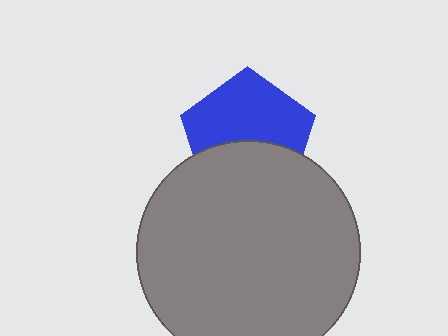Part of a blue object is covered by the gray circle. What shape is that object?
It is a pentagon.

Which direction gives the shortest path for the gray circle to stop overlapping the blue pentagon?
Moving down gives the shortest separation.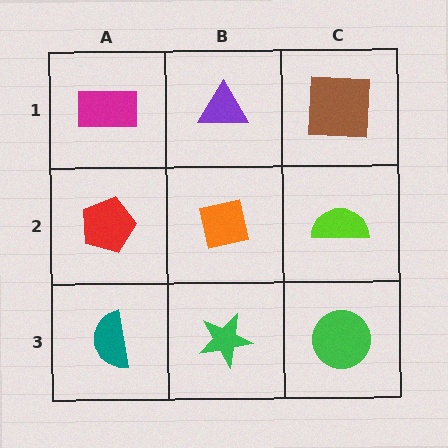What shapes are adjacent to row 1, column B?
An orange square (row 2, column B), a magenta rectangle (row 1, column A), a brown square (row 1, column C).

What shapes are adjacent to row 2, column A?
A magenta rectangle (row 1, column A), a teal semicircle (row 3, column A), an orange square (row 2, column B).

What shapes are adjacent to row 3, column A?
A red pentagon (row 2, column A), a green star (row 3, column B).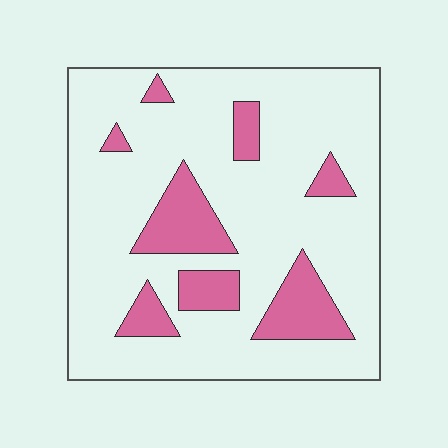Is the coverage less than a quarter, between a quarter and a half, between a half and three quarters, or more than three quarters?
Less than a quarter.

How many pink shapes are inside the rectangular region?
8.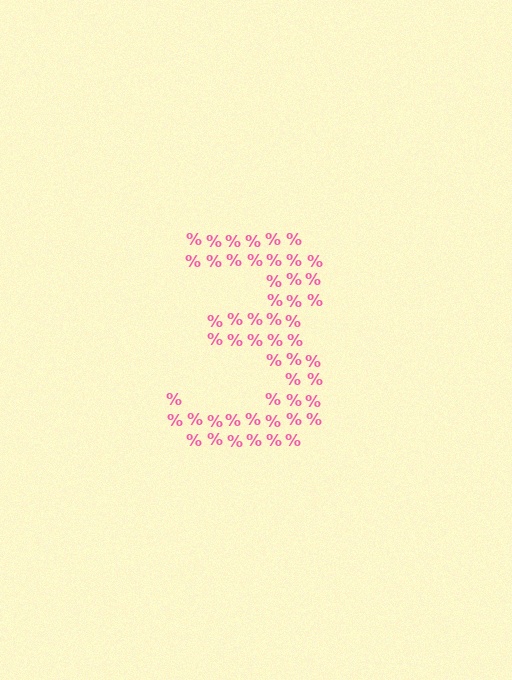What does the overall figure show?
The overall figure shows the digit 3.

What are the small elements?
The small elements are percent signs.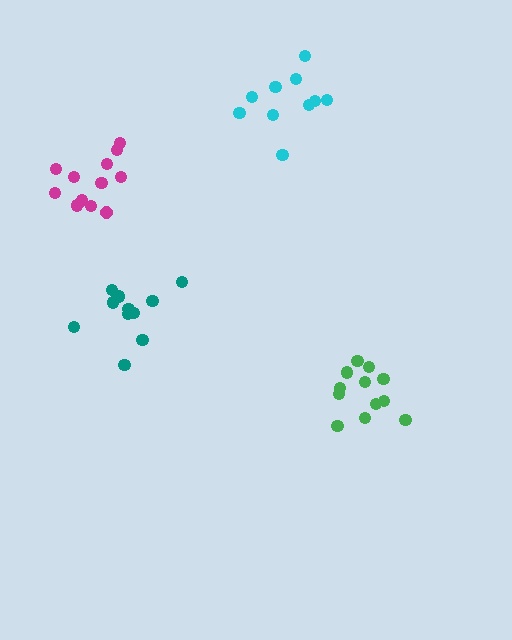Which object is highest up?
The cyan cluster is topmost.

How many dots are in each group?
Group 1: 10 dots, Group 2: 12 dots, Group 3: 11 dots, Group 4: 12 dots (45 total).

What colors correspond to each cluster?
The clusters are colored: cyan, magenta, teal, green.